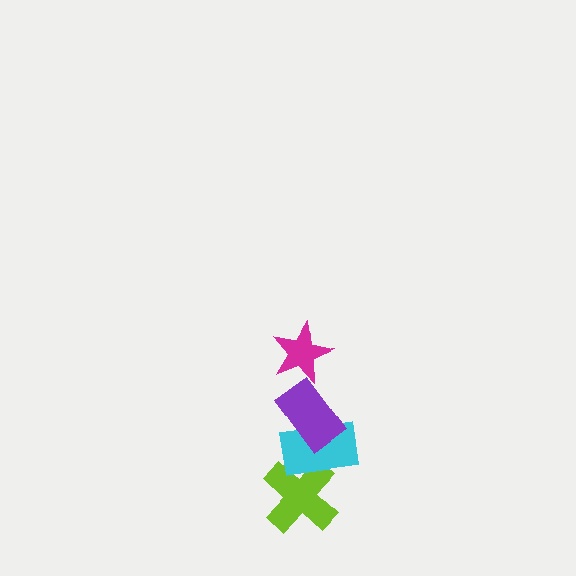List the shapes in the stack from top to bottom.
From top to bottom: the magenta star, the purple rectangle, the cyan rectangle, the lime cross.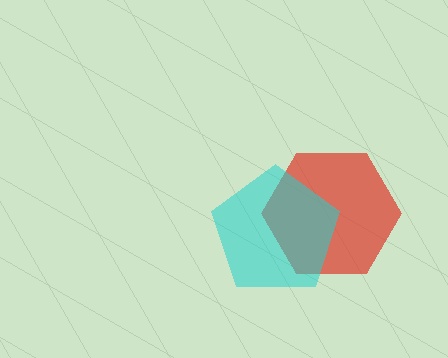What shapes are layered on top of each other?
The layered shapes are: a red hexagon, a cyan pentagon.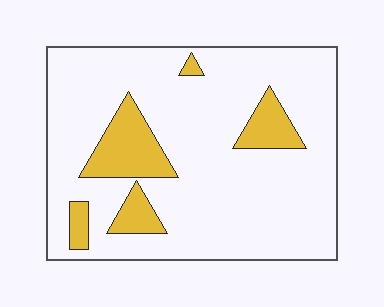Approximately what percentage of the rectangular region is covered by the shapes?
Approximately 15%.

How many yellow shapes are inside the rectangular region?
5.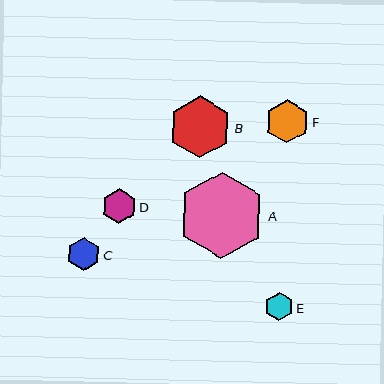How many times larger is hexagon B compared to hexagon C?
Hexagon B is approximately 1.9 times the size of hexagon C.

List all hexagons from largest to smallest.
From largest to smallest: A, B, F, D, C, E.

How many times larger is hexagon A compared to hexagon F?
Hexagon A is approximately 2.0 times the size of hexagon F.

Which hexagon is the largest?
Hexagon A is the largest with a size of approximately 87 pixels.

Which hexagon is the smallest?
Hexagon E is the smallest with a size of approximately 29 pixels.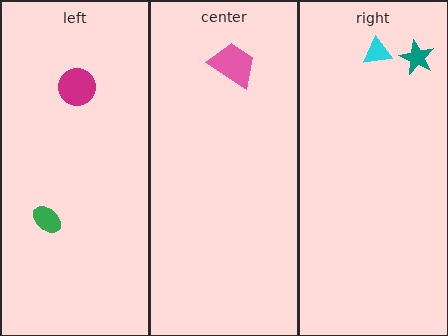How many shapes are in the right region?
2.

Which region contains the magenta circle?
The left region.